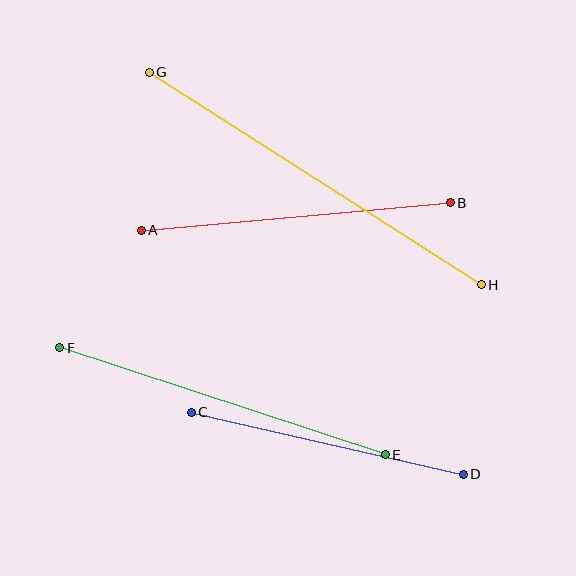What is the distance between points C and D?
The distance is approximately 279 pixels.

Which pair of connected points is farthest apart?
Points G and H are farthest apart.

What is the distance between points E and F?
The distance is approximately 342 pixels.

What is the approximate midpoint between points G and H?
The midpoint is at approximately (315, 178) pixels.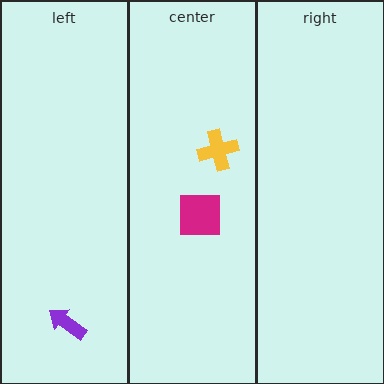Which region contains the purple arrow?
The left region.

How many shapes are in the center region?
2.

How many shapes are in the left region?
1.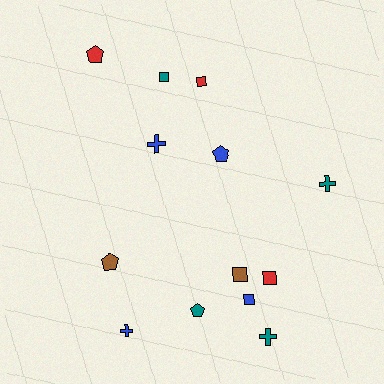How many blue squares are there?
There is 1 blue square.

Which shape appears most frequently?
Square, with 5 objects.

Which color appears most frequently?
Blue, with 4 objects.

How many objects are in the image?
There are 13 objects.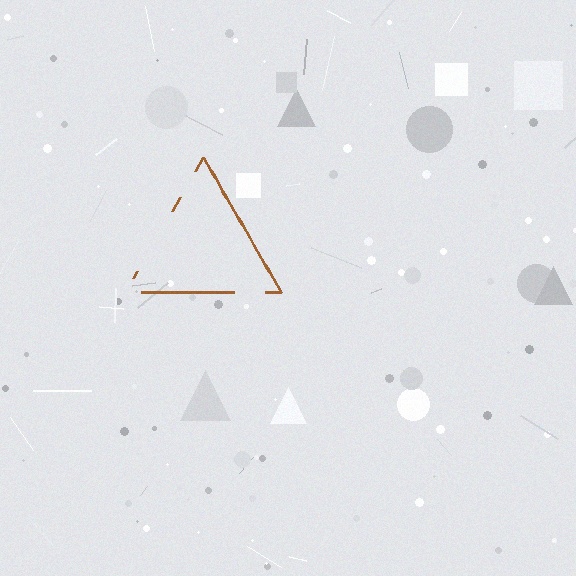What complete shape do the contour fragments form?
The contour fragments form a triangle.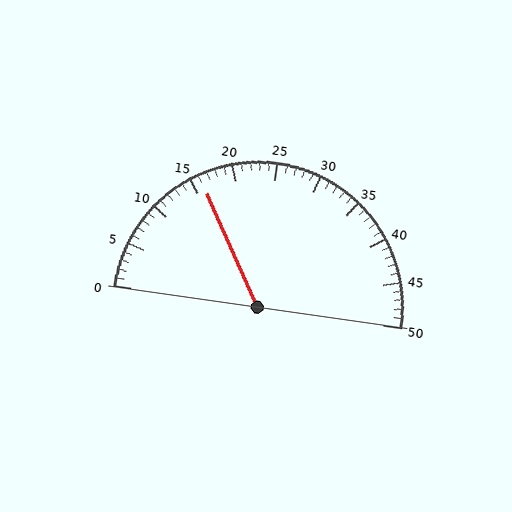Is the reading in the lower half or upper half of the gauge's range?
The reading is in the lower half of the range (0 to 50).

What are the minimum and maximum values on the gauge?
The gauge ranges from 0 to 50.